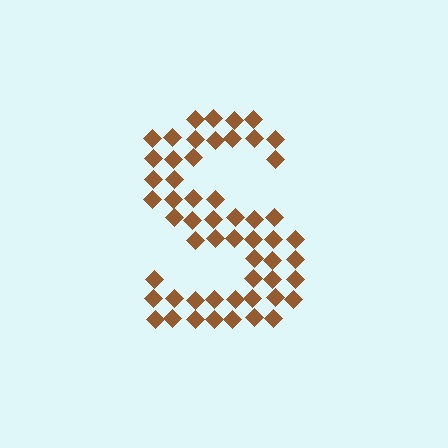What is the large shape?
The large shape is the letter S.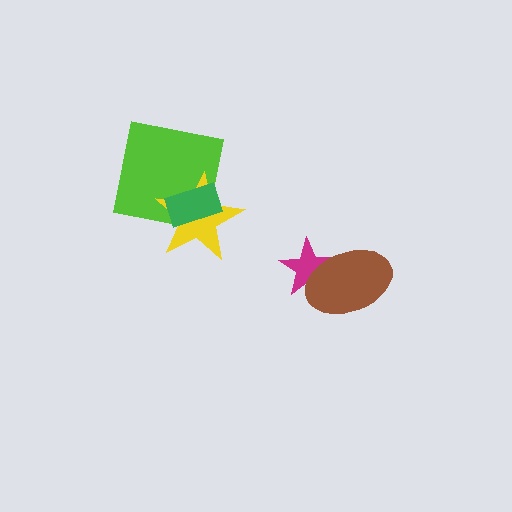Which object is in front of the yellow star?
The green rectangle is in front of the yellow star.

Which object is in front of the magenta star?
The brown ellipse is in front of the magenta star.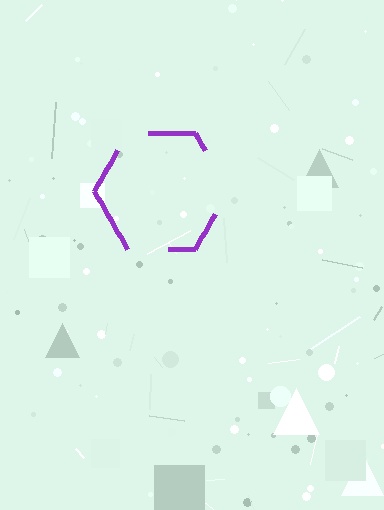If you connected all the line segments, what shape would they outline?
They would outline a hexagon.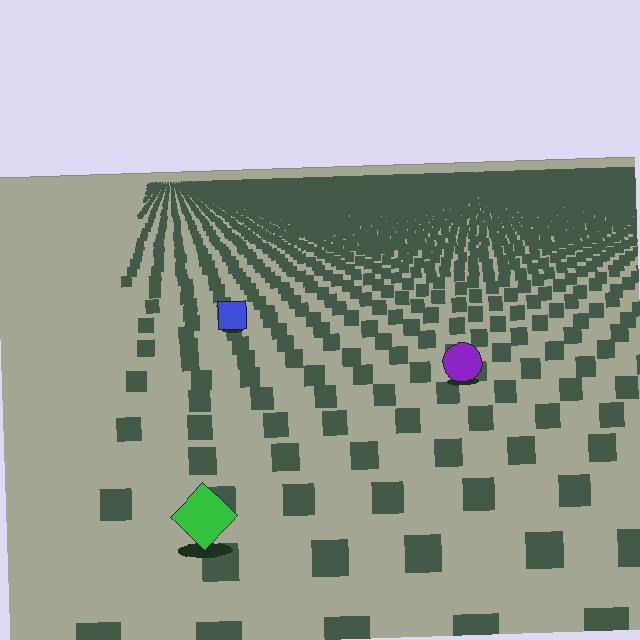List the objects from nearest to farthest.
From nearest to farthest: the green diamond, the purple circle, the blue square.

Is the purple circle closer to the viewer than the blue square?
Yes. The purple circle is closer — you can tell from the texture gradient: the ground texture is coarser near it.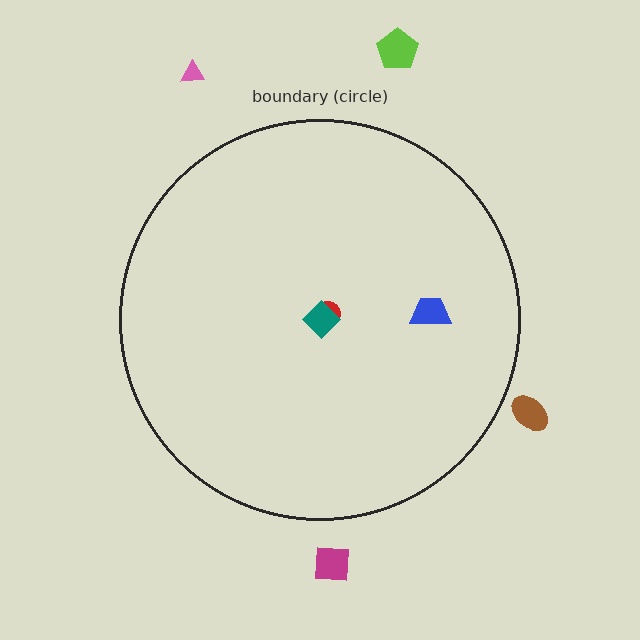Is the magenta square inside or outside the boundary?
Outside.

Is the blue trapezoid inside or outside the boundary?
Inside.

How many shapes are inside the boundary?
3 inside, 4 outside.